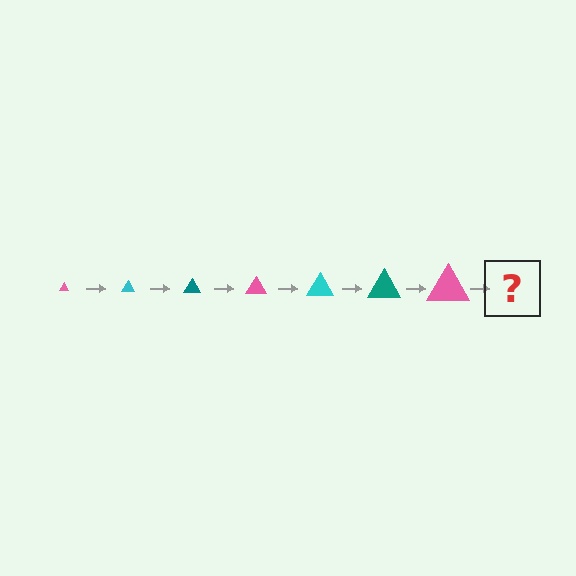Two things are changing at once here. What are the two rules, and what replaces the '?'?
The two rules are that the triangle grows larger each step and the color cycles through pink, cyan, and teal. The '?' should be a cyan triangle, larger than the previous one.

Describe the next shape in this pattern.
It should be a cyan triangle, larger than the previous one.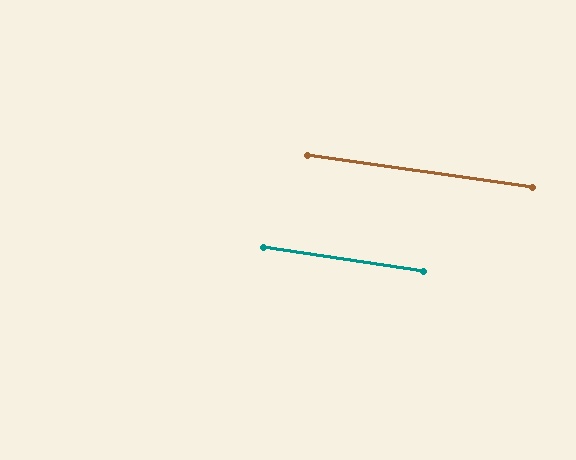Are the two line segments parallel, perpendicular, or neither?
Parallel — their directions differ by only 0.1°.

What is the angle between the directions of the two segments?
Approximately 0 degrees.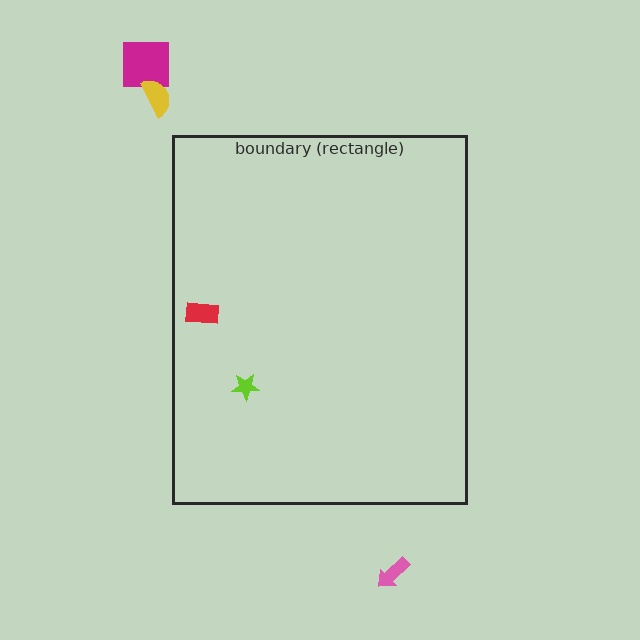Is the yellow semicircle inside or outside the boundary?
Outside.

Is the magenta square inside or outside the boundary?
Outside.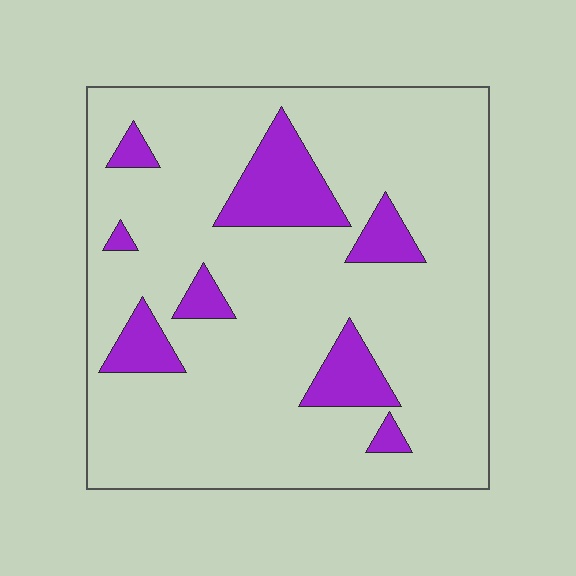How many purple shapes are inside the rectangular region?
8.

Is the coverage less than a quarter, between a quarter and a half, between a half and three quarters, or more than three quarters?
Less than a quarter.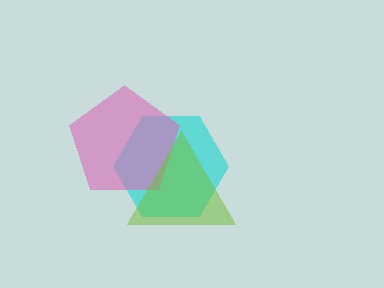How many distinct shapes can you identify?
There are 3 distinct shapes: a cyan hexagon, a pink pentagon, a lime triangle.